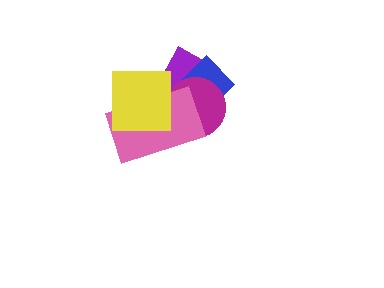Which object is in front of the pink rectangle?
The yellow square is in front of the pink rectangle.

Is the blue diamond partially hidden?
Yes, it is partially covered by another shape.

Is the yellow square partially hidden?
No, no other shape covers it.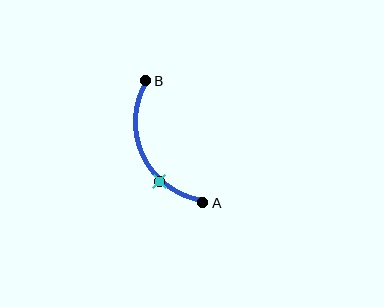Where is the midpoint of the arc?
The arc midpoint is the point on the curve farthest from the straight line joining A and B. It sits to the left of that line.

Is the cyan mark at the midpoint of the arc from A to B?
No. The cyan mark lies on the arc but is closer to endpoint A. The arc midpoint would be at the point on the curve equidistant along the arc from both A and B.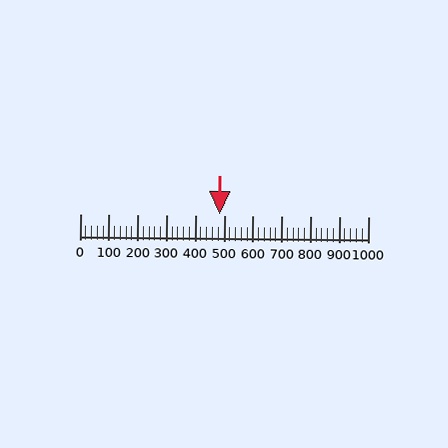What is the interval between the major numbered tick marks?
The major tick marks are spaced 100 units apart.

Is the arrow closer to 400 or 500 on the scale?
The arrow is closer to 500.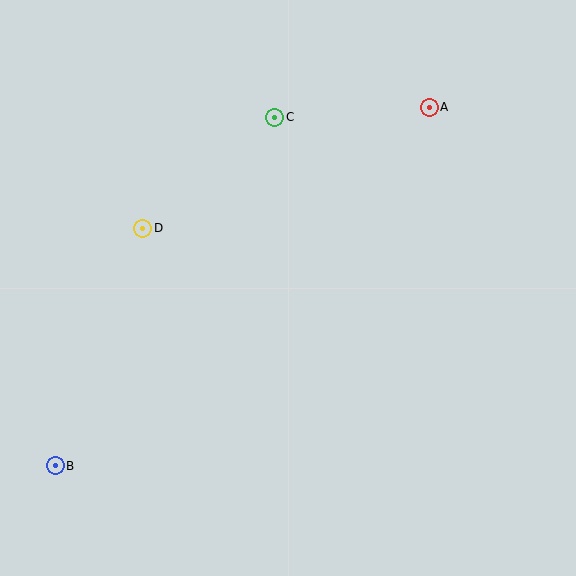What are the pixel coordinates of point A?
Point A is at (429, 107).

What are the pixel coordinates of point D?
Point D is at (143, 228).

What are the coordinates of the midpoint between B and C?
The midpoint between B and C is at (165, 291).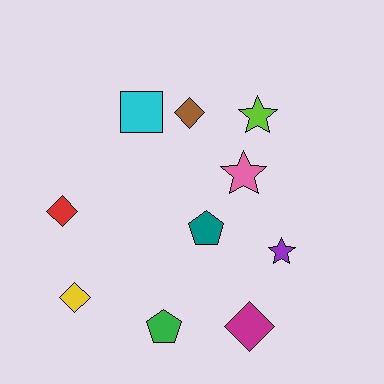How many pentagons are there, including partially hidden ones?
There are 2 pentagons.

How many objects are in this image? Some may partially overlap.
There are 10 objects.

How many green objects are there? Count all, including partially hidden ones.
There is 1 green object.